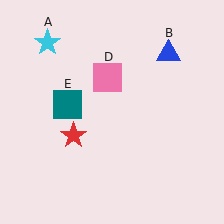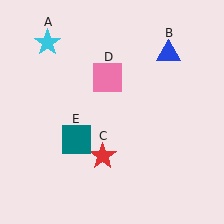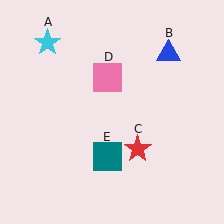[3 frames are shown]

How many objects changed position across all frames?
2 objects changed position: red star (object C), teal square (object E).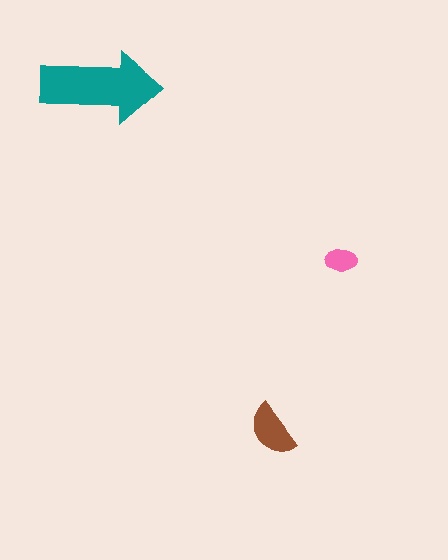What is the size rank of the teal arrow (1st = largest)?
1st.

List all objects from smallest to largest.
The pink ellipse, the brown semicircle, the teal arrow.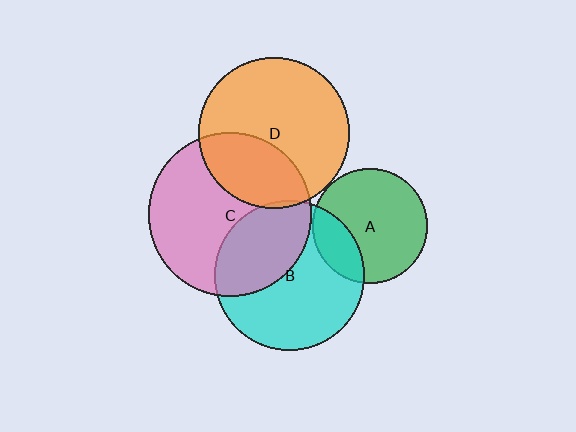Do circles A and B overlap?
Yes.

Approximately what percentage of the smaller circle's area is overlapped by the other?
Approximately 25%.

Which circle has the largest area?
Circle C (pink).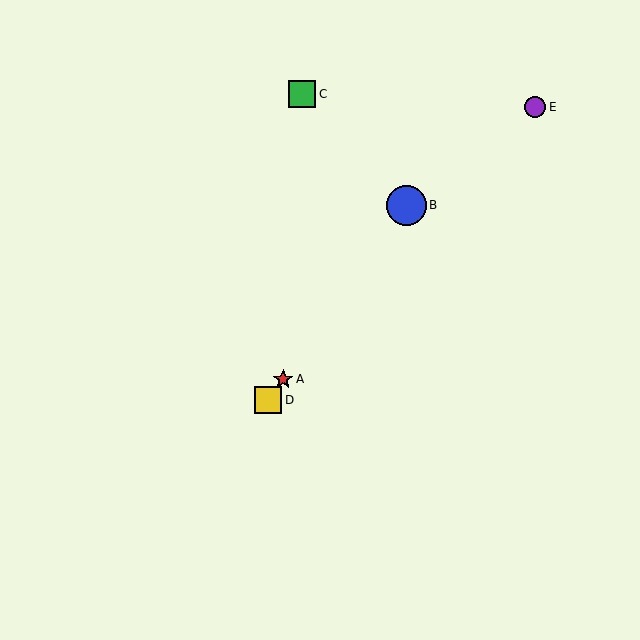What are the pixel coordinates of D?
Object D is at (268, 400).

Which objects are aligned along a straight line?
Objects A, B, D are aligned along a straight line.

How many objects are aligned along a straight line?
3 objects (A, B, D) are aligned along a straight line.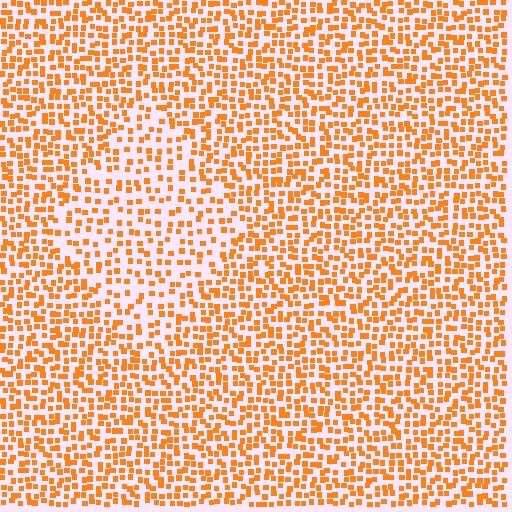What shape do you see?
I see a diamond.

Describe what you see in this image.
The image contains small orange elements arranged at two different densities. A diamond-shaped region is visible where the elements are less densely packed than the surrounding area.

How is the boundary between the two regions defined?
The boundary is defined by a change in element density (approximately 1.7x ratio). All elements are the same color, size, and shape.